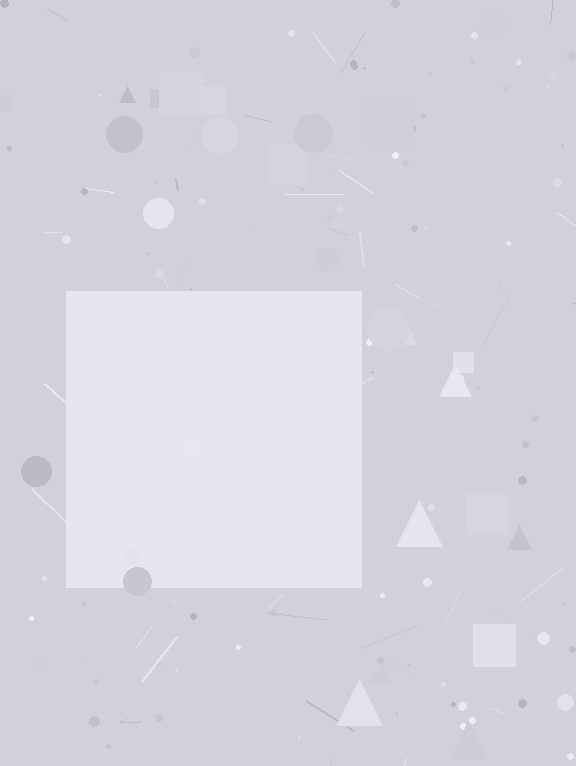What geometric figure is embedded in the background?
A square is embedded in the background.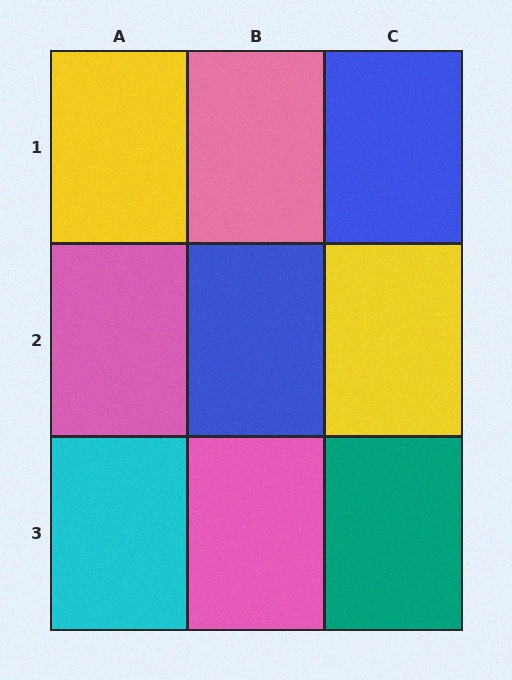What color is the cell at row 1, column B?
Pink.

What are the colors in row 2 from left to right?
Pink, blue, yellow.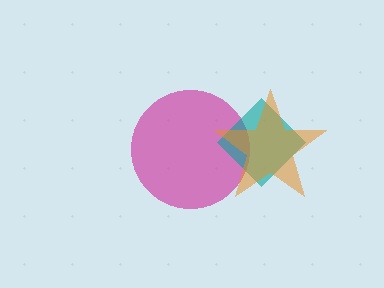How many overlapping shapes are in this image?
There are 3 overlapping shapes in the image.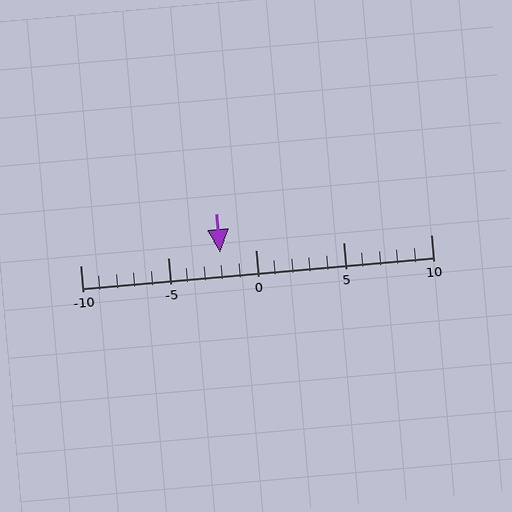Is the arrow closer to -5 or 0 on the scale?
The arrow is closer to 0.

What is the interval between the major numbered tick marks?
The major tick marks are spaced 5 units apart.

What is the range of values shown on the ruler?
The ruler shows values from -10 to 10.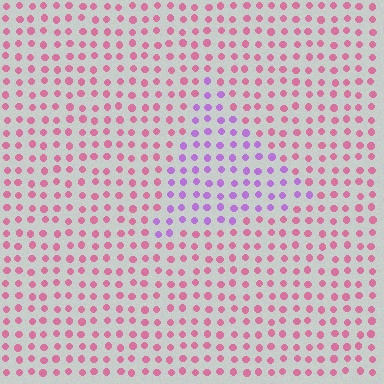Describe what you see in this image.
The image is filled with small pink elements in a uniform arrangement. A triangle-shaped region is visible where the elements are tinted to a slightly different hue, forming a subtle color boundary.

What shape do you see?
I see a triangle.